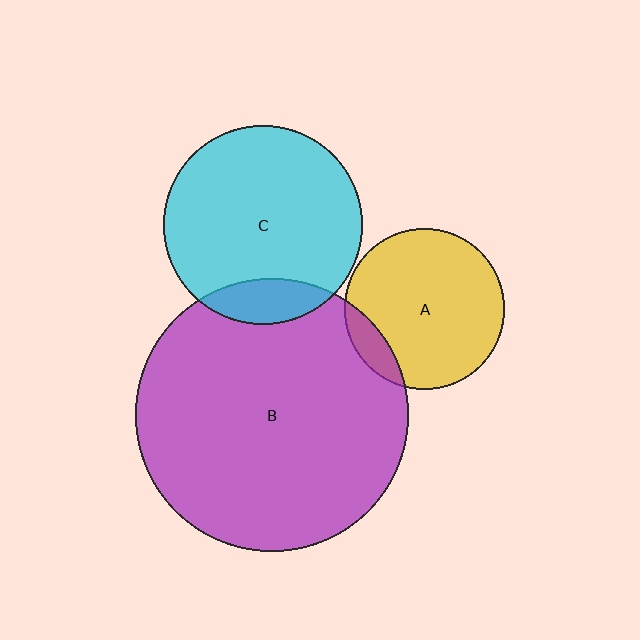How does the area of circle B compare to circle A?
Approximately 2.9 times.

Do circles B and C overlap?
Yes.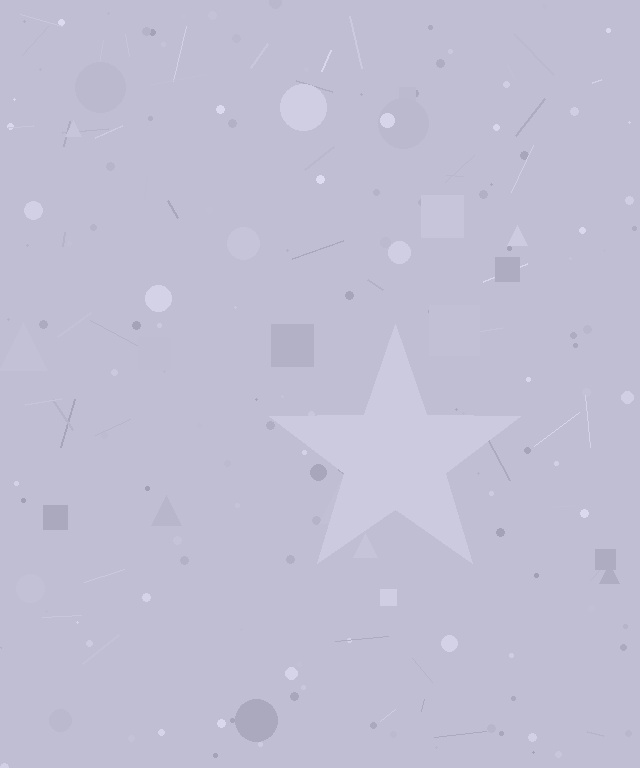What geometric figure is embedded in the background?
A star is embedded in the background.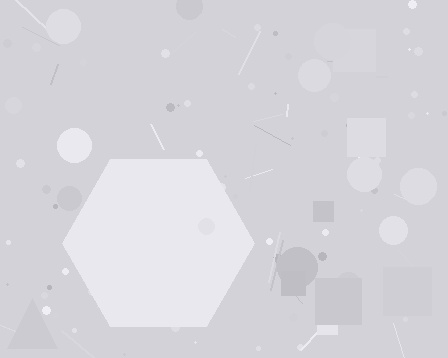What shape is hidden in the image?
A hexagon is hidden in the image.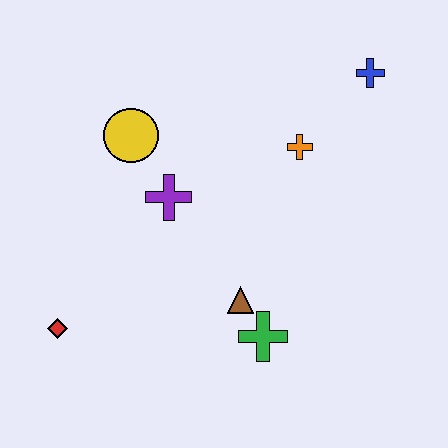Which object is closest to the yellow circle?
The purple cross is closest to the yellow circle.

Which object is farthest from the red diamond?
The blue cross is farthest from the red diamond.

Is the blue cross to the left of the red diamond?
No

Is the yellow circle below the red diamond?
No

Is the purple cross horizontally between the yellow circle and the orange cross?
Yes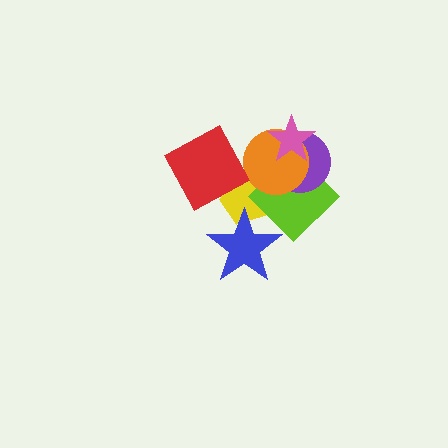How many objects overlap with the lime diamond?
5 objects overlap with the lime diamond.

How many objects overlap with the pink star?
3 objects overlap with the pink star.